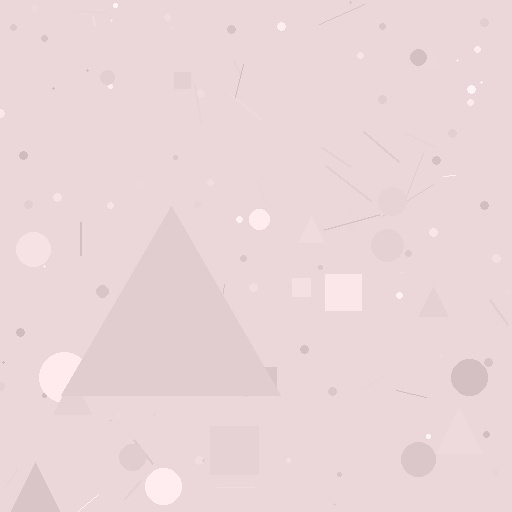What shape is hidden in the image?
A triangle is hidden in the image.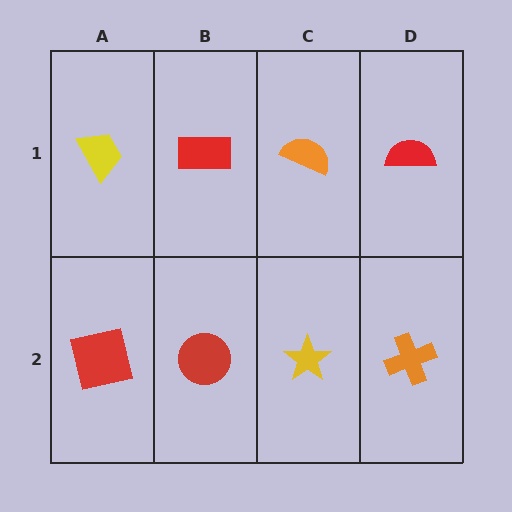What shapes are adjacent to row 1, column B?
A red circle (row 2, column B), a yellow trapezoid (row 1, column A), an orange semicircle (row 1, column C).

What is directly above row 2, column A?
A yellow trapezoid.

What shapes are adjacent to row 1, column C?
A yellow star (row 2, column C), a red rectangle (row 1, column B), a red semicircle (row 1, column D).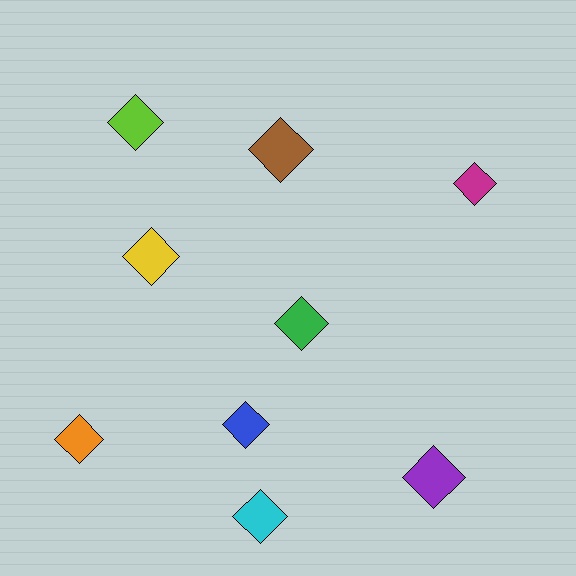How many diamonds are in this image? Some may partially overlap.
There are 9 diamonds.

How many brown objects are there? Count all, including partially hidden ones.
There is 1 brown object.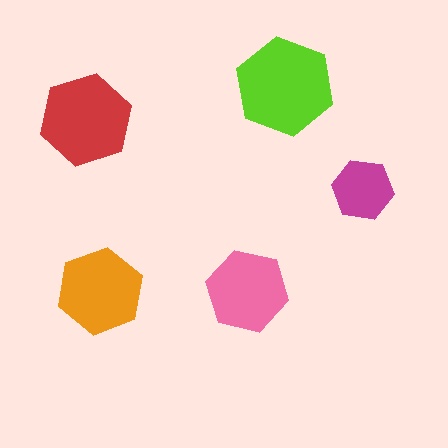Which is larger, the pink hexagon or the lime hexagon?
The lime one.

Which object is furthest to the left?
The red hexagon is leftmost.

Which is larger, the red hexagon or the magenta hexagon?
The red one.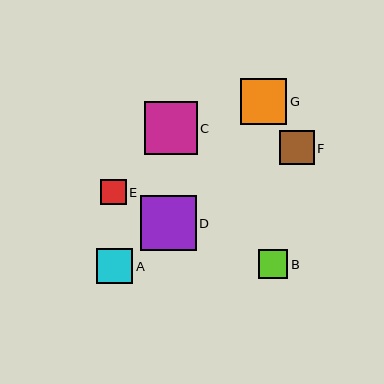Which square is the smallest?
Square E is the smallest with a size of approximately 26 pixels.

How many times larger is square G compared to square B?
Square G is approximately 1.6 times the size of square B.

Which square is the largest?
Square D is the largest with a size of approximately 55 pixels.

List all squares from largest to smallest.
From largest to smallest: D, C, G, A, F, B, E.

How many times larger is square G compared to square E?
Square G is approximately 1.8 times the size of square E.